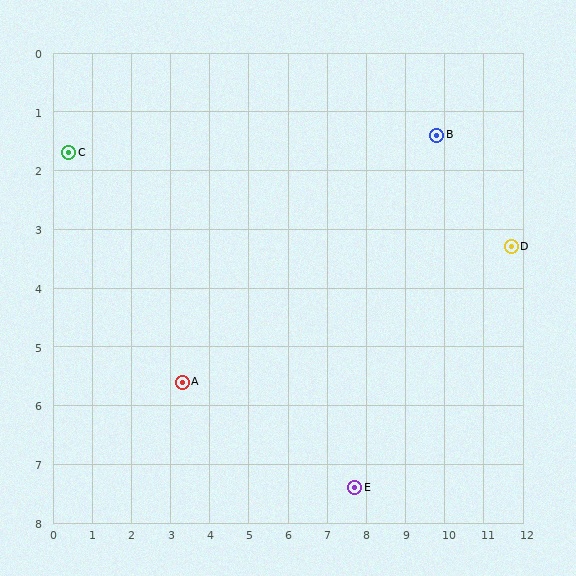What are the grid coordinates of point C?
Point C is at approximately (0.4, 1.7).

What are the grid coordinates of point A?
Point A is at approximately (3.3, 5.6).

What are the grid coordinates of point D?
Point D is at approximately (11.7, 3.3).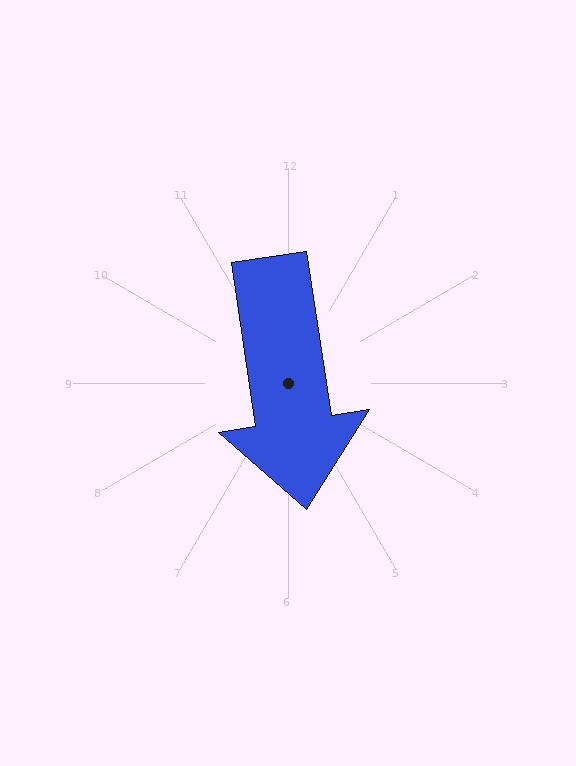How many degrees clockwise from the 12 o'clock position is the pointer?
Approximately 171 degrees.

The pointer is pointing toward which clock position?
Roughly 6 o'clock.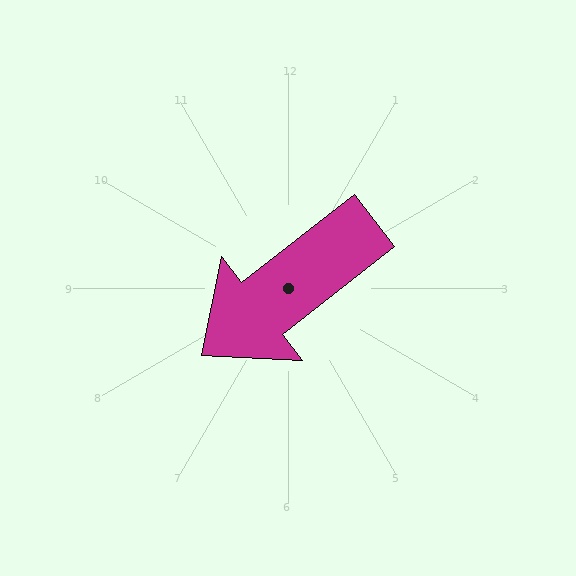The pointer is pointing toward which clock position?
Roughly 8 o'clock.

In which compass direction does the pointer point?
Southwest.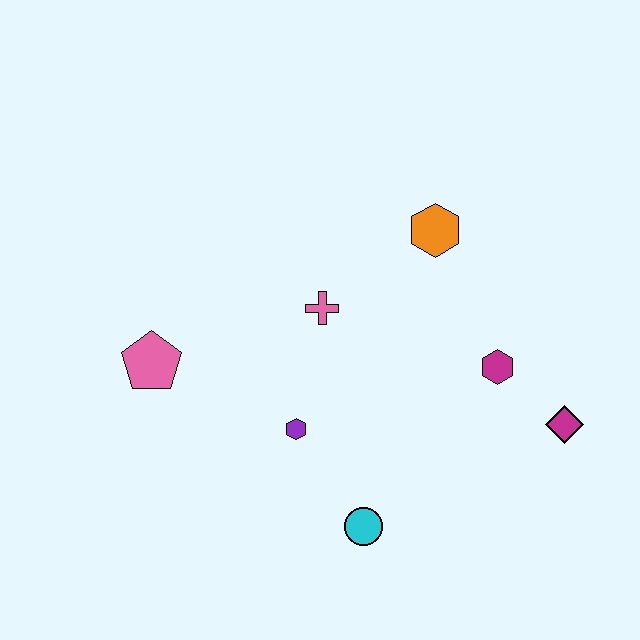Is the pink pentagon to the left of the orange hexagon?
Yes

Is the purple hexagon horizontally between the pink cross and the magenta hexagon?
No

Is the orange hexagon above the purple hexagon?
Yes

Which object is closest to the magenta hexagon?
The magenta diamond is closest to the magenta hexagon.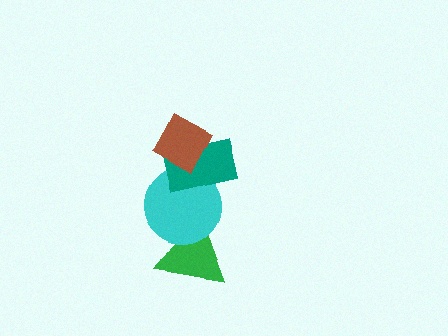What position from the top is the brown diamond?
The brown diamond is 1st from the top.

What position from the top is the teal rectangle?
The teal rectangle is 2nd from the top.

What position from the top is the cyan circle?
The cyan circle is 3rd from the top.